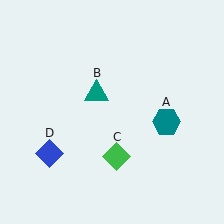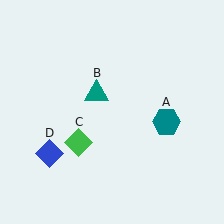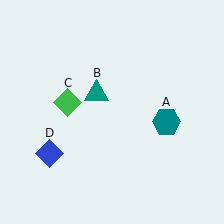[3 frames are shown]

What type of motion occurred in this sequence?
The green diamond (object C) rotated clockwise around the center of the scene.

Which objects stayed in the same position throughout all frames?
Teal hexagon (object A) and teal triangle (object B) and blue diamond (object D) remained stationary.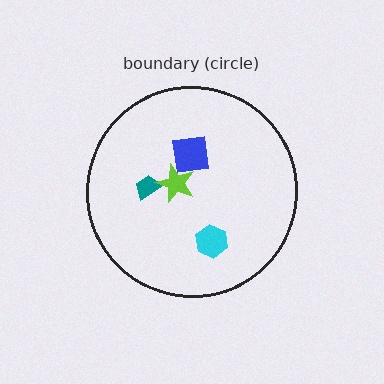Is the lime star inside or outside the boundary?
Inside.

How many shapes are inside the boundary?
4 inside, 0 outside.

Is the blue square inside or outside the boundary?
Inside.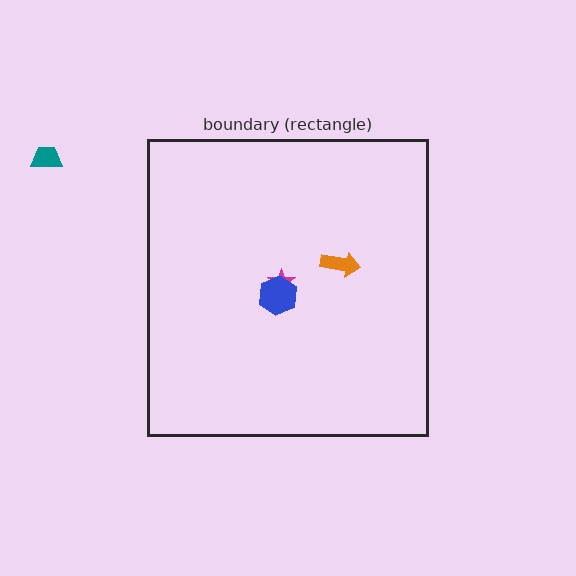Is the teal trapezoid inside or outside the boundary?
Outside.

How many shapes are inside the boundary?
3 inside, 1 outside.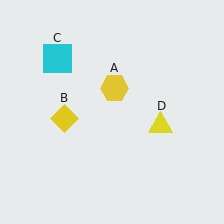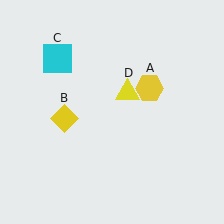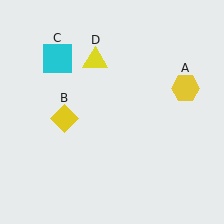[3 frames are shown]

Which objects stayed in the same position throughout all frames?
Yellow diamond (object B) and cyan square (object C) remained stationary.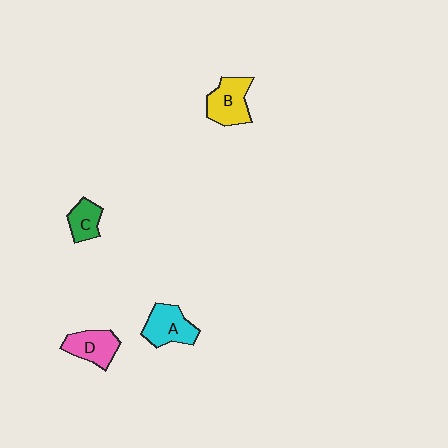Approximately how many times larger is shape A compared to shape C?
Approximately 1.5 times.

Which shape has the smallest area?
Shape C (green).